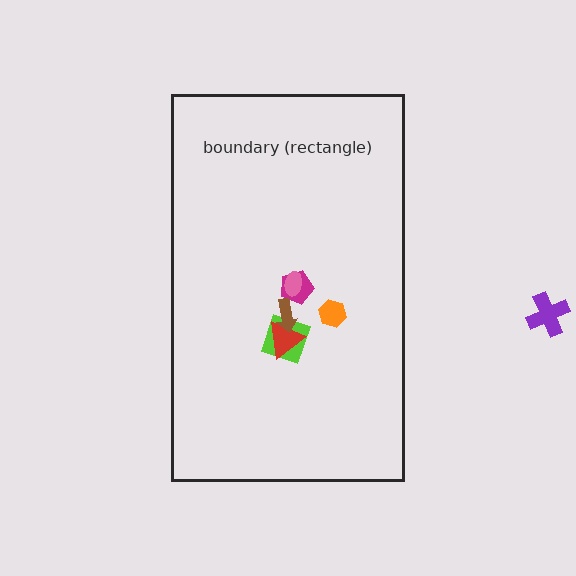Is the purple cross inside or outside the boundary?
Outside.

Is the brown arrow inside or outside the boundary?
Inside.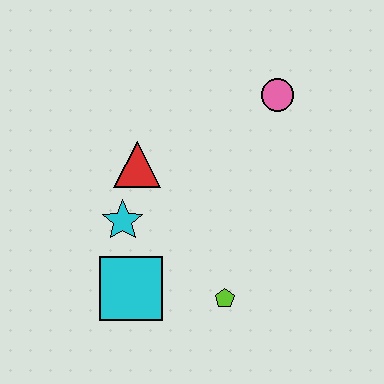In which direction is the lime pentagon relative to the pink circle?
The lime pentagon is below the pink circle.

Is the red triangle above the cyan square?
Yes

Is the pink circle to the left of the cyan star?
No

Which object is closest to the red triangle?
The cyan star is closest to the red triangle.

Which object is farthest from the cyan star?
The pink circle is farthest from the cyan star.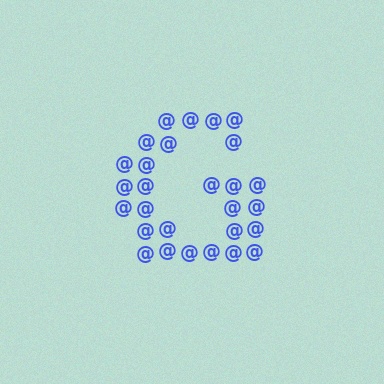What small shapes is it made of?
It is made of small at signs.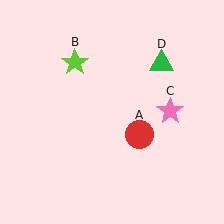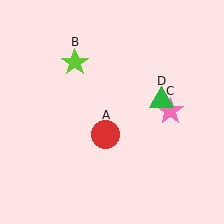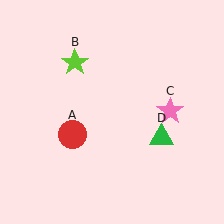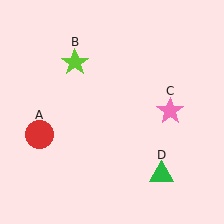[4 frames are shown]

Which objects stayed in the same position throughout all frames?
Lime star (object B) and pink star (object C) remained stationary.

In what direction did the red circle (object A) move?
The red circle (object A) moved left.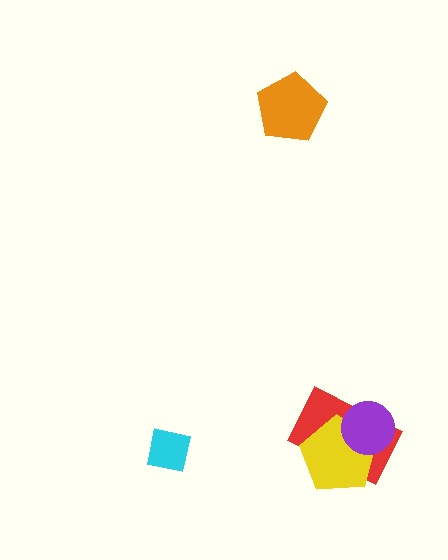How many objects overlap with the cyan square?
0 objects overlap with the cyan square.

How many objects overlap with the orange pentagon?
0 objects overlap with the orange pentagon.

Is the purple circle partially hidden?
No, no other shape covers it.